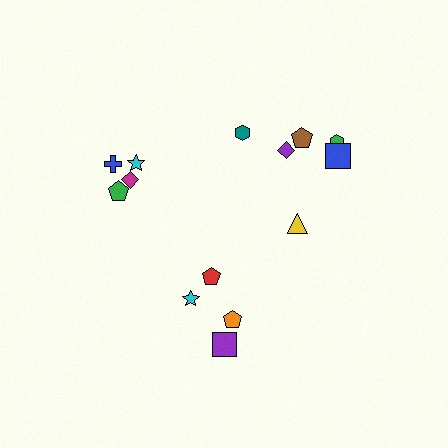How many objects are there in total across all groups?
There are 14 objects.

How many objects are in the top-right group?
There are 6 objects.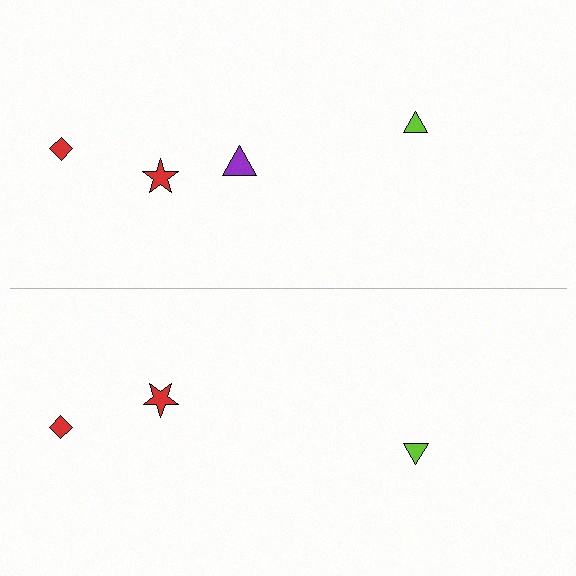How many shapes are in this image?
There are 7 shapes in this image.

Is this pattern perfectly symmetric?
No, the pattern is not perfectly symmetric. A purple triangle is missing from the bottom side.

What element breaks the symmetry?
A purple triangle is missing from the bottom side.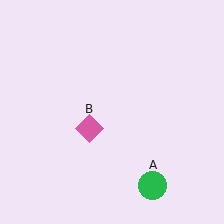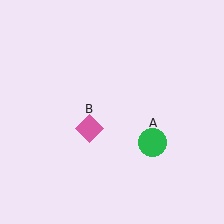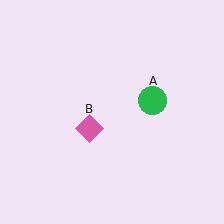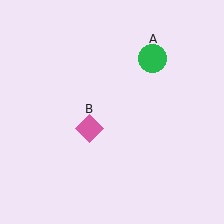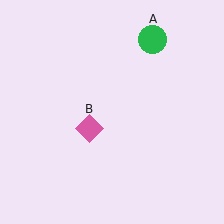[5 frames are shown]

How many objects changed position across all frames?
1 object changed position: green circle (object A).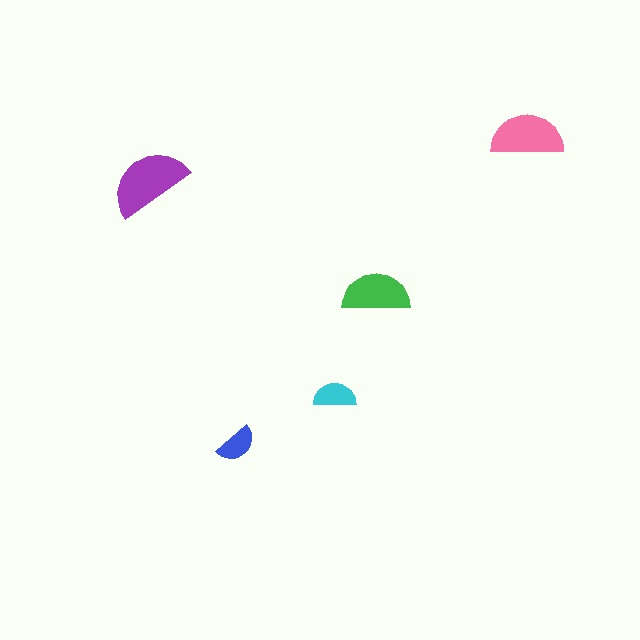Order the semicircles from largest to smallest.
the purple one, the pink one, the green one, the cyan one, the blue one.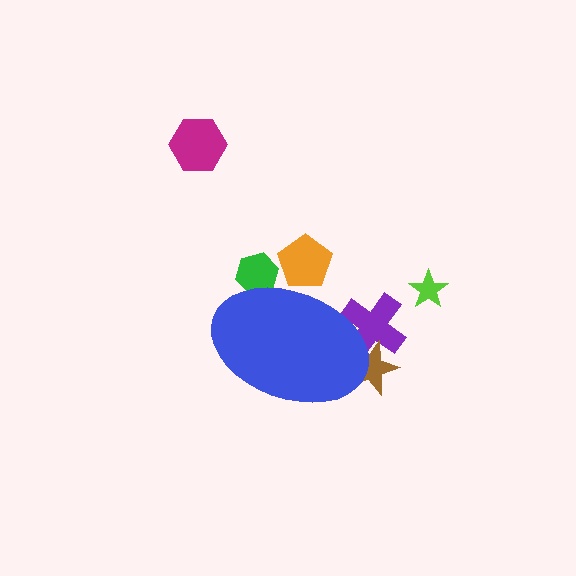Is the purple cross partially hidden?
Yes, the purple cross is partially hidden behind the blue ellipse.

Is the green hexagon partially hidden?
Yes, the green hexagon is partially hidden behind the blue ellipse.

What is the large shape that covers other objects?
A blue ellipse.